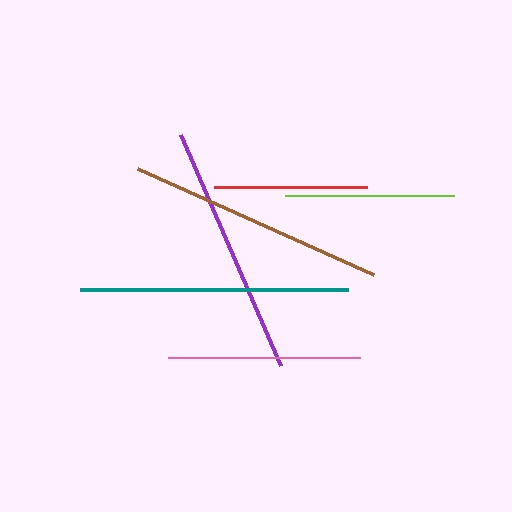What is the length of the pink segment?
The pink segment is approximately 192 pixels long.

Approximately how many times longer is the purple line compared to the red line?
The purple line is approximately 1.6 times the length of the red line.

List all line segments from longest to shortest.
From longest to shortest: teal, brown, purple, pink, lime, red.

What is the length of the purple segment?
The purple segment is approximately 252 pixels long.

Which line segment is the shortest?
The red line is the shortest at approximately 153 pixels.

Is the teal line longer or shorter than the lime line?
The teal line is longer than the lime line.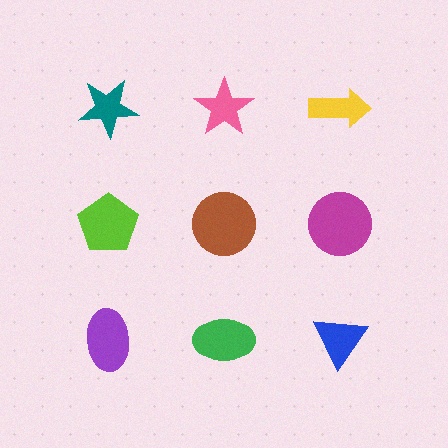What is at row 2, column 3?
A magenta circle.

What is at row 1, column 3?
A yellow arrow.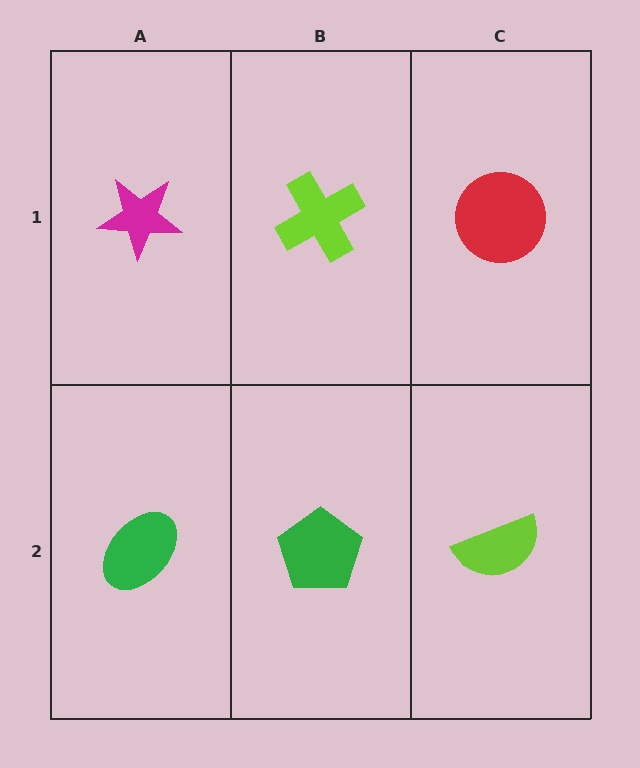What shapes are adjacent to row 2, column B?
A lime cross (row 1, column B), a green ellipse (row 2, column A), a lime semicircle (row 2, column C).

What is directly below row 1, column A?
A green ellipse.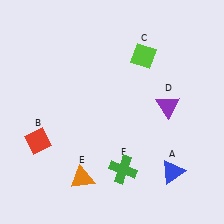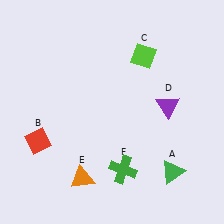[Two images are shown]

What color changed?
The triangle (A) changed from blue in Image 1 to green in Image 2.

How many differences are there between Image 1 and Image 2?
There is 1 difference between the two images.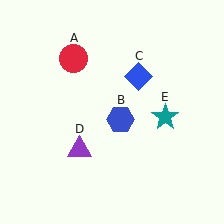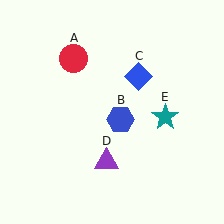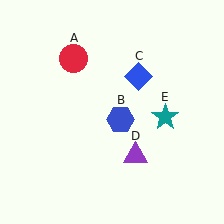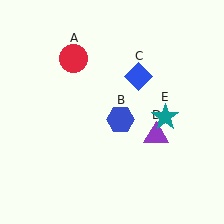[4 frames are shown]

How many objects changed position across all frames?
1 object changed position: purple triangle (object D).